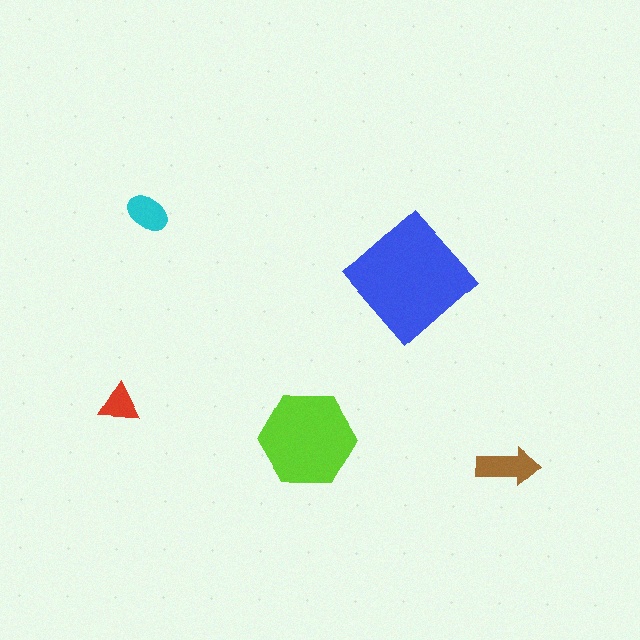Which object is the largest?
The blue diamond.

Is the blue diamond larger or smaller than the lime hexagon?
Larger.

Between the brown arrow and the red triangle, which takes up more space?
The brown arrow.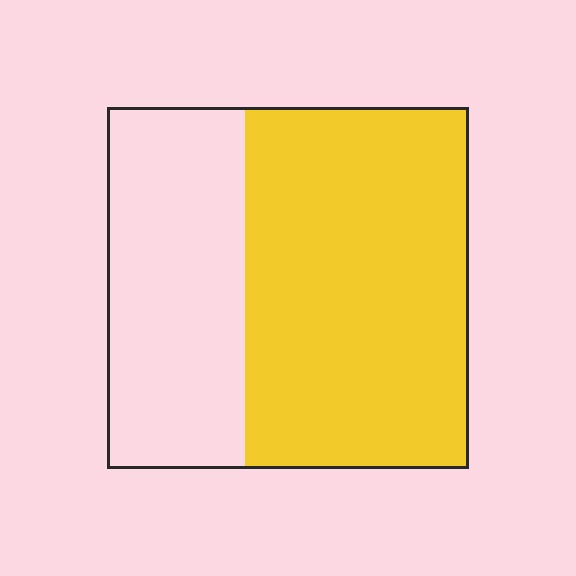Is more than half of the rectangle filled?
Yes.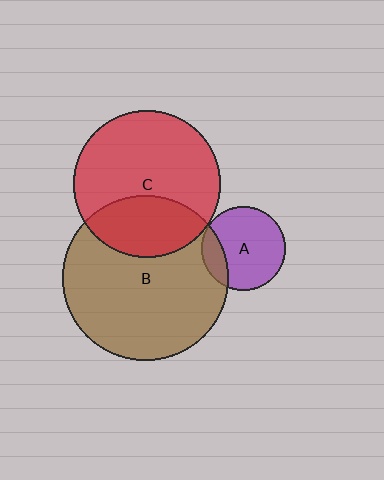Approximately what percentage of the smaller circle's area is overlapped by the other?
Approximately 20%.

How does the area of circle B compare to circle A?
Approximately 3.9 times.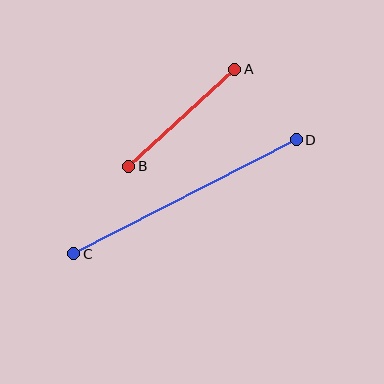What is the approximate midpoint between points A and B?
The midpoint is at approximately (182, 118) pixels.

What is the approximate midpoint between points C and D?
The midpoint is at approximately (185, 197) pixels.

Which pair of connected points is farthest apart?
Points C and D are farthest apart.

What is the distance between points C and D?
The distance is approximately 250 pixels.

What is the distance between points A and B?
The distance is approximately 144 pixels.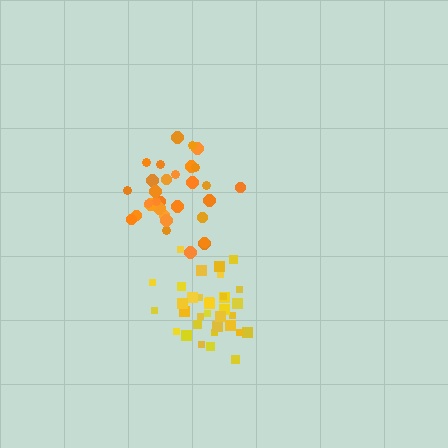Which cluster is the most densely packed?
Yellow.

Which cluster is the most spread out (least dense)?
Orange.